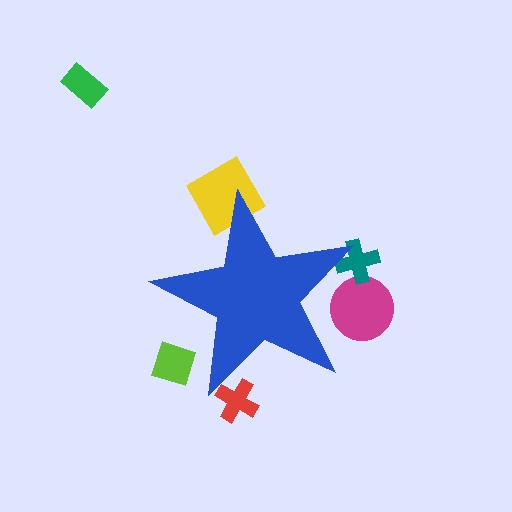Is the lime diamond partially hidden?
Yes, the lime diamond is partially hidden behind the blue star.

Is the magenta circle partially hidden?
Yes, the magenta circle is partially hidden behind the blue star.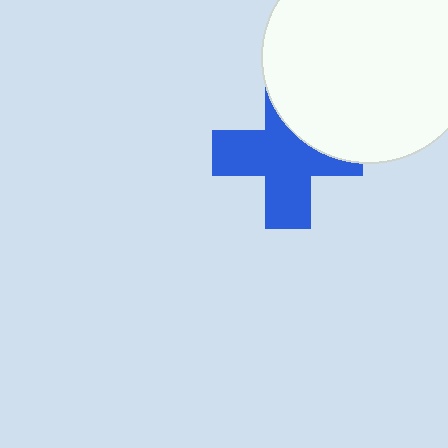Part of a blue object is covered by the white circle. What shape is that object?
It is a cross.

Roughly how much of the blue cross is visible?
Most of it is visible (roughly 69%).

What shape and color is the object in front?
The object in front is a white circle.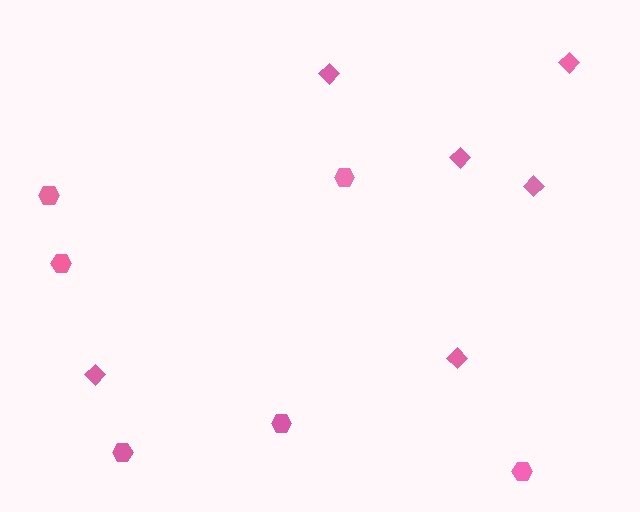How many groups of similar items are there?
There are 2 groups: one group of hexagons (6) and one group of diamonds (6).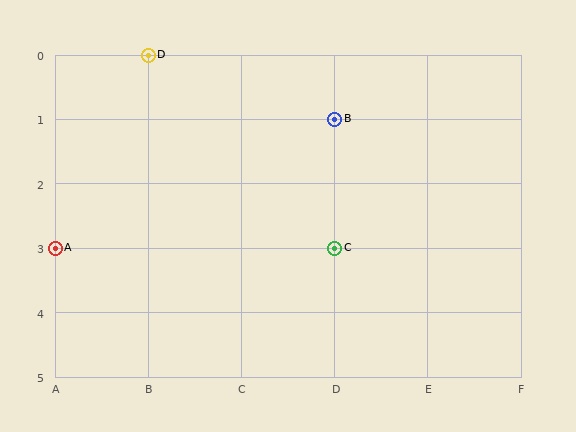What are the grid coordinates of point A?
Point A is at grid coordinates (A, 3).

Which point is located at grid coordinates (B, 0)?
Point D is at (B, 0).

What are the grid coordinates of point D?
Point D is at grid coordinates (B, 0).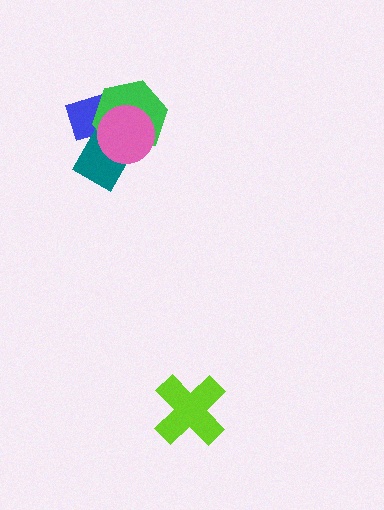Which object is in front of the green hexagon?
The pink circle is in front of the green hexagon.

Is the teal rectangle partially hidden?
Yes, it is partially covered by another shape.